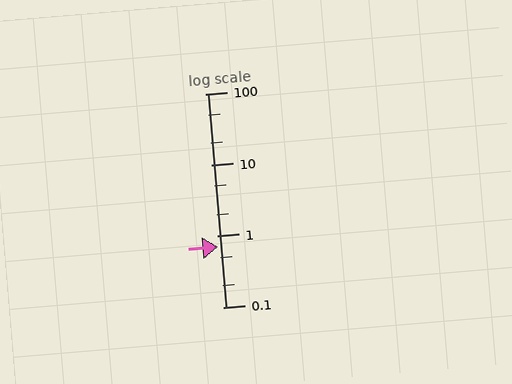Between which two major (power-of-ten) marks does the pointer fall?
The pointer is between 0.1 and 1.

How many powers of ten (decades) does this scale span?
The scale spans 3 decades, from 0.1 to 100.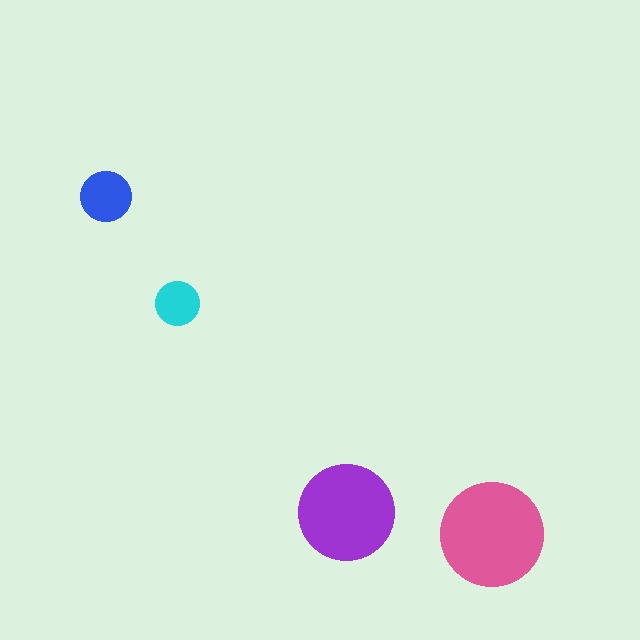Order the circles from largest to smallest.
the pink one, the purple one, the blue one, the cyan one.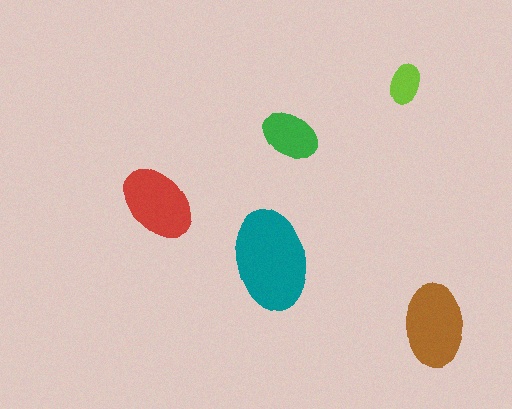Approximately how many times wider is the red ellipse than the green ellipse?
About 1.5 times wider.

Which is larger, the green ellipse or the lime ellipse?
The green one.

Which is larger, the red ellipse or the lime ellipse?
The red one.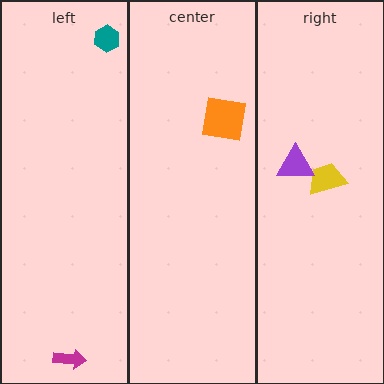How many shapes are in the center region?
1.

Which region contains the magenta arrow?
The left region.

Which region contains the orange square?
The center region.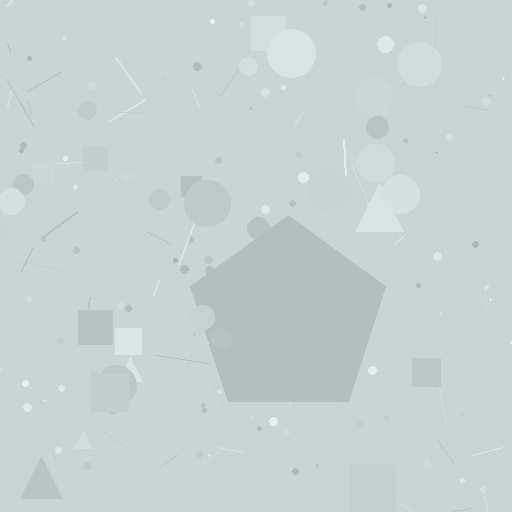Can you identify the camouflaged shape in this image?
The camouflaged shape is a pentagon.